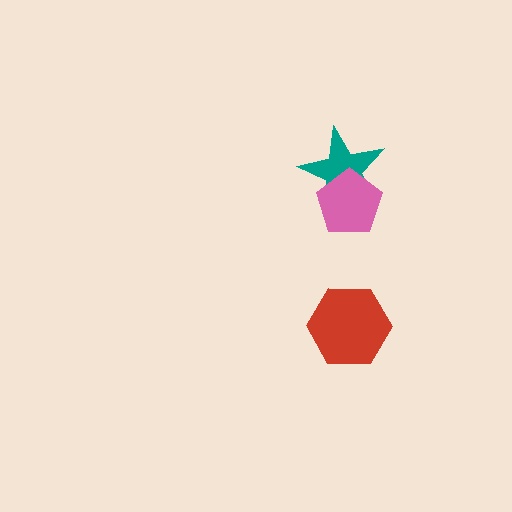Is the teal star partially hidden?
Yes, it is partially covered by another shape.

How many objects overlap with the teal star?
1 object overlaps with the teal star.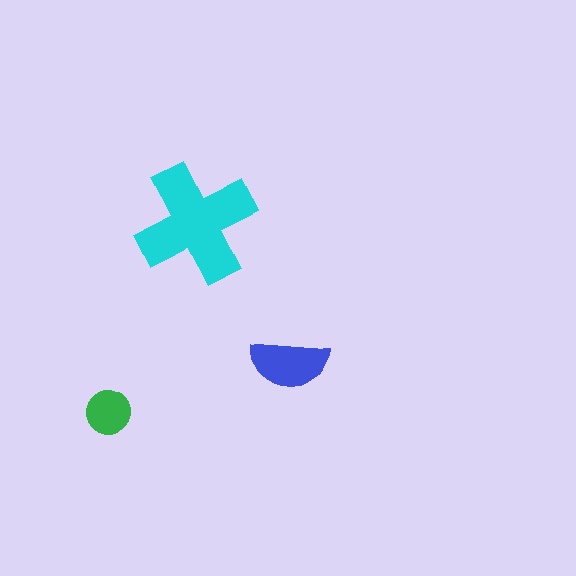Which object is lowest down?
The green circle is bottommost.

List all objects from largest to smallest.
The cyan cross, the blue semicircle, the green circle.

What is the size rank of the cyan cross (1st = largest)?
1st.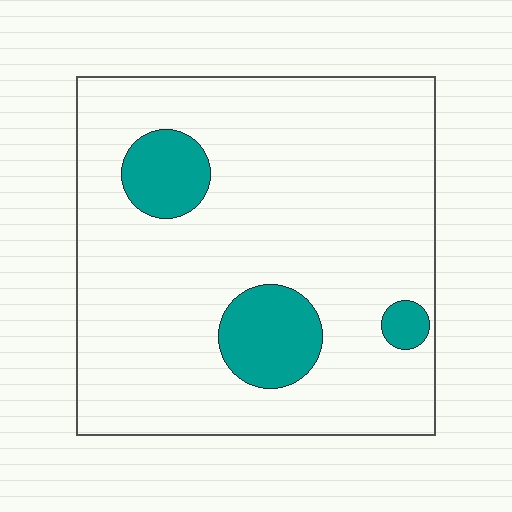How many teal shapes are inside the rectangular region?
3.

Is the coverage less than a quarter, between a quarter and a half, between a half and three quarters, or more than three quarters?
Less than a quarter.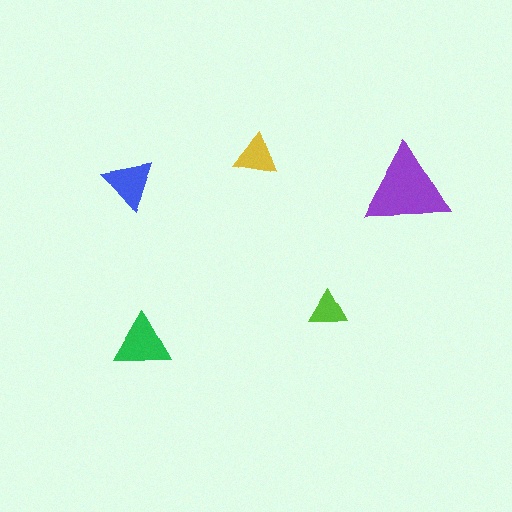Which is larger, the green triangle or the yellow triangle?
The green one.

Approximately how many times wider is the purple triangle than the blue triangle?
About 1.5 times wider.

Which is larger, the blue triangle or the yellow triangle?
The blue one.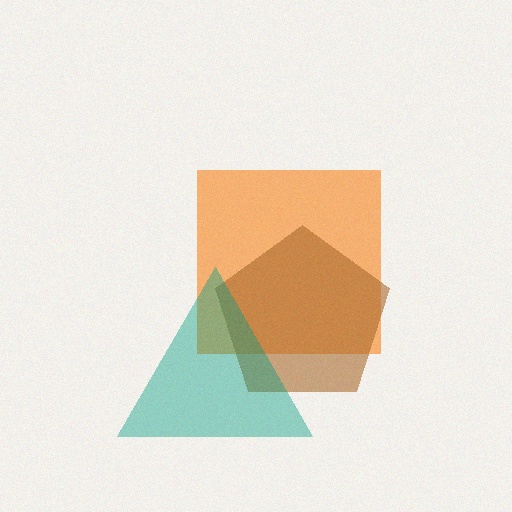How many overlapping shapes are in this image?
There are 3 overlapping shapes in the image.